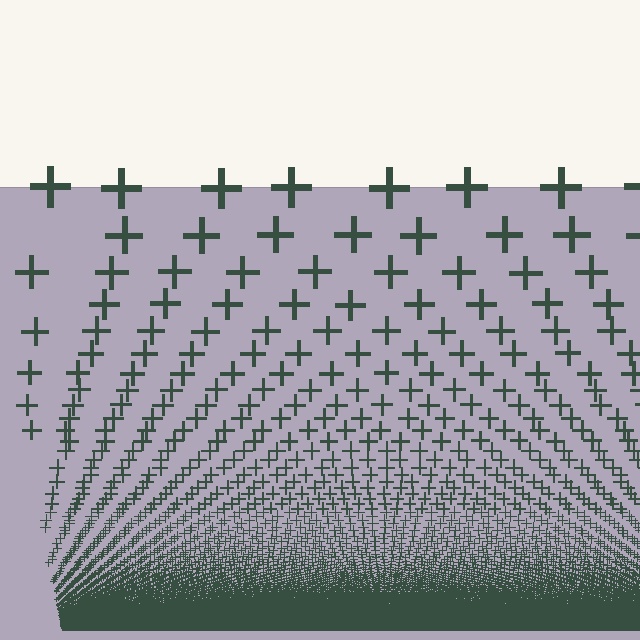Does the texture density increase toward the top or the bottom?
Density increases toward the bottom.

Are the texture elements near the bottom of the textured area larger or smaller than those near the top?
Smaller. The gradient is inverted — elements near the bottom are smaller and denser.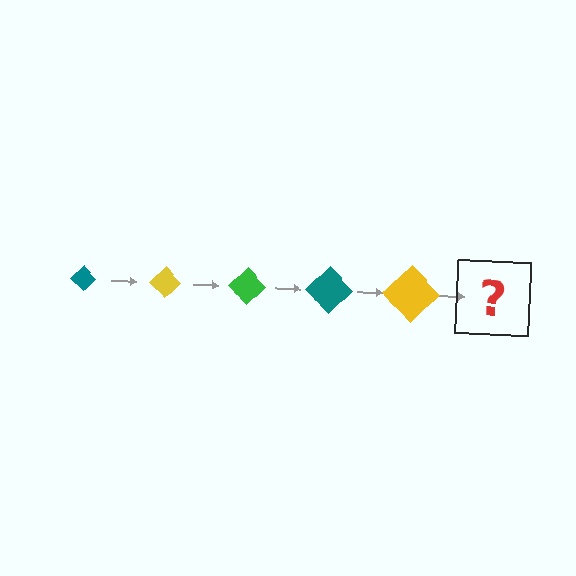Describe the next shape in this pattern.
It should be a green diamond, larger than the previous one.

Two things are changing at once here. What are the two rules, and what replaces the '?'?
The two rules are that the diamond grows larger each step and the color cycles through teal, yellow, and green. The '?' should be a green diamond, larger than the previous one.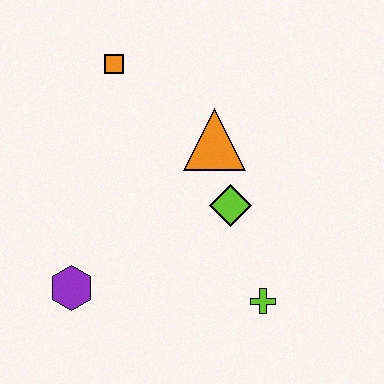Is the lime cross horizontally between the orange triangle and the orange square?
No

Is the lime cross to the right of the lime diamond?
Yes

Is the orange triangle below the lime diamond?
No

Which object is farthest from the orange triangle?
The purple hexagon is farthest from the orange triangle.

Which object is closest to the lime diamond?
The orange triangle is closest to the lime diamond.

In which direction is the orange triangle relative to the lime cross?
The orange triangle is above the lime cross.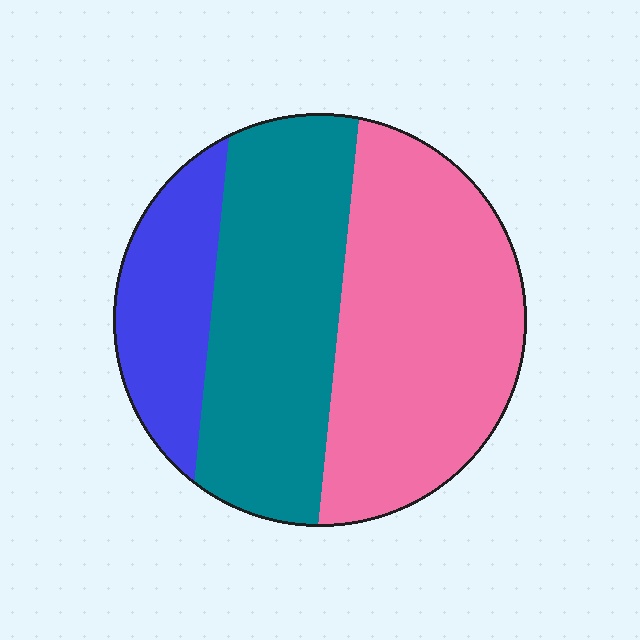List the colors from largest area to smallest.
From largest to smallest: pink, teal, blue.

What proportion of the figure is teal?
Teal takes up about three eighths (3/8) of the figure.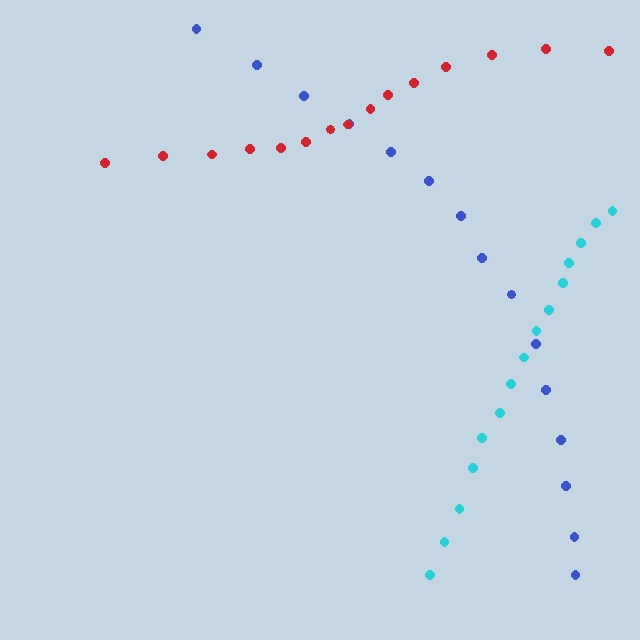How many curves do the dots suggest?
There are 3 distinct paths.